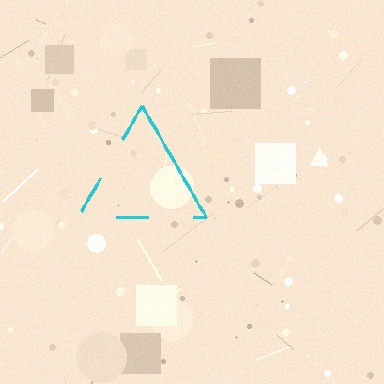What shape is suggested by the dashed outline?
The dashed outline suggests a triangle.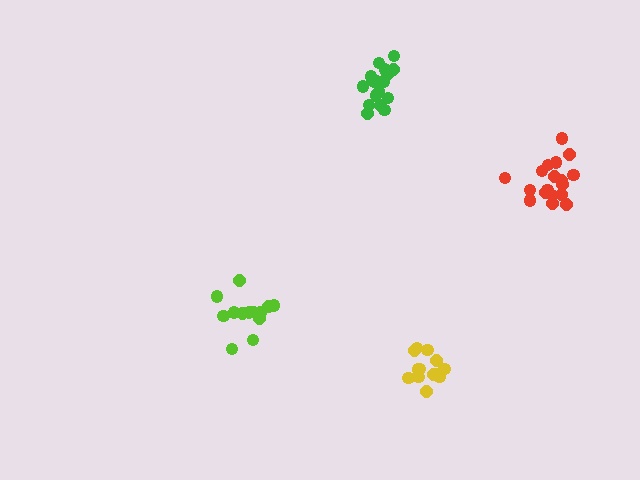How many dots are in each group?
Group 1: 17 dots, Group 2: 13 dots, Group 3: 18 dots, Group 4: 13 dots (61 total).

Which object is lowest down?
The yellow cluster is bottommost.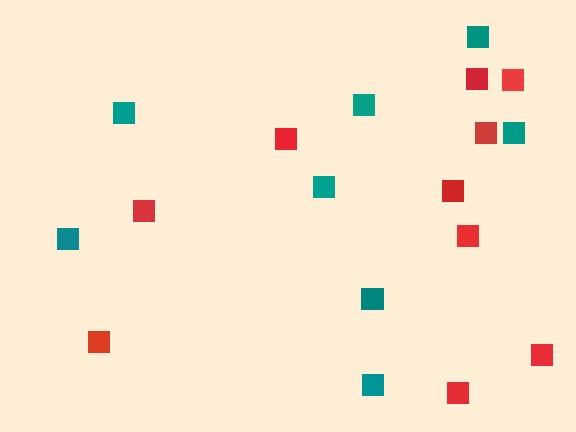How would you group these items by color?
There are 2 groups: one group of red squares (10) and one group of teal squares (8).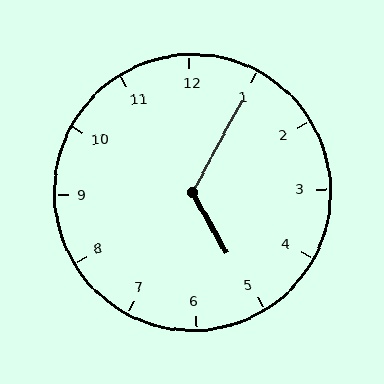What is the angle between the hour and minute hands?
Approximately 122 degrees.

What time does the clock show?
5:05.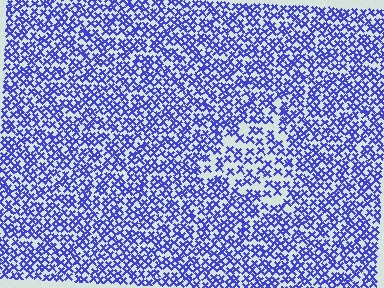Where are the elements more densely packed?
The elements are more densely packed outside the triangle boundary.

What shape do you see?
I see a triangle.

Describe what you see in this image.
The image contains small blue elements arranged at two different densities. A triangle-shaped region is visible where the elements are less densely packed than the surrounding area.